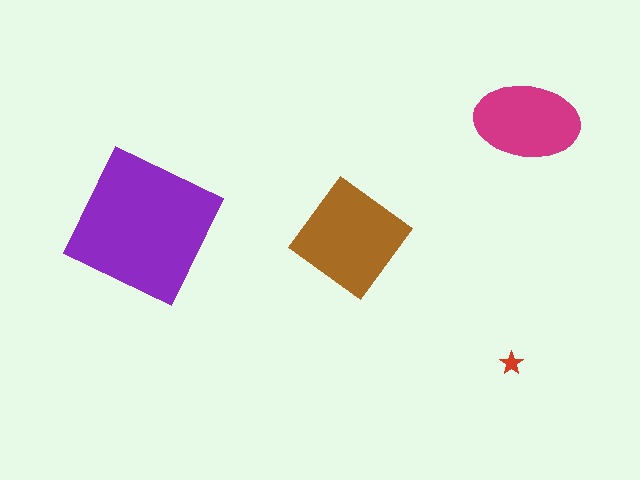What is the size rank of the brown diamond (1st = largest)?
2nd.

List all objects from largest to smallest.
The purple square, the brown diamond, the magenta ellipse, the red star.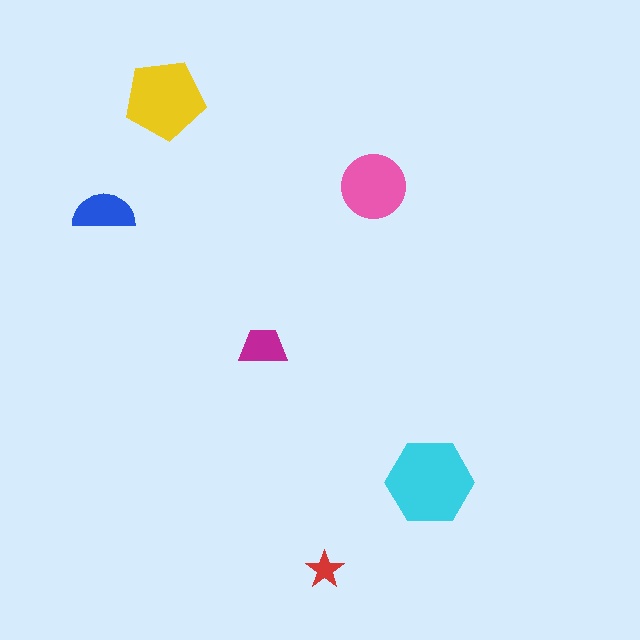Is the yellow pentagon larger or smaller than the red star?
Larger.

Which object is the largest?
The cyan hexagon.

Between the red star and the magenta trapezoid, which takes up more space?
The magenta trapezoid.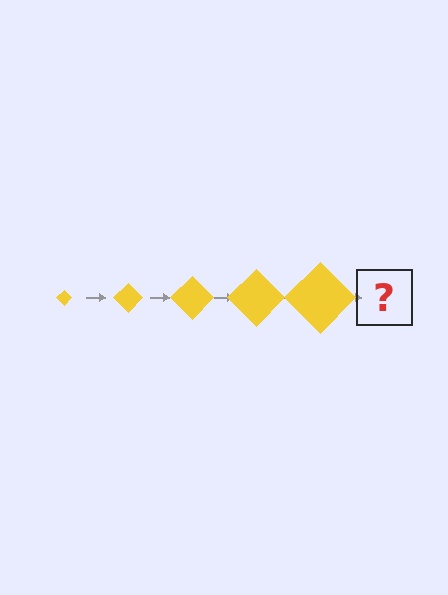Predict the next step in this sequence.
The next step is a yellow diamond, larger than the previous one.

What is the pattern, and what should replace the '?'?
The pattern is that the diamond gets progressively larger each step. The '?' should be a yellow diamond, larger than the previous one.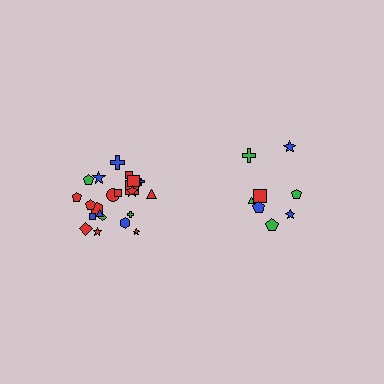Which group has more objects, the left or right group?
The left group.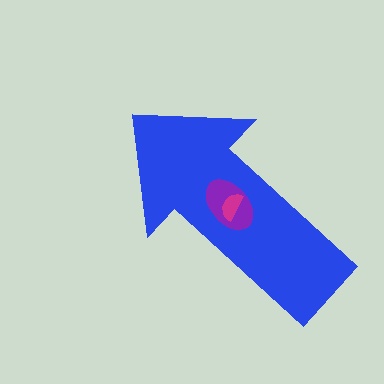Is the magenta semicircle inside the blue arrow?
Yes.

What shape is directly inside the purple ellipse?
The magenta semicircle.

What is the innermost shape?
The magenta semicircle.